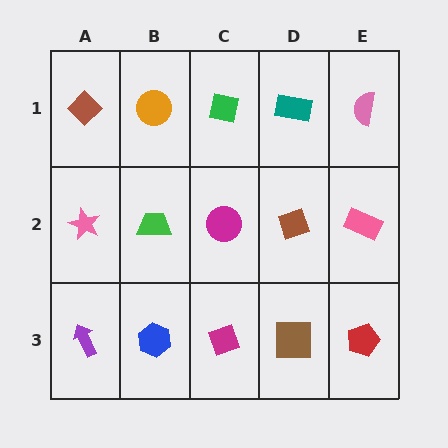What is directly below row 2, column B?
A blue hexagon.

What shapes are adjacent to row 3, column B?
A green trapezoid (row 2, column B), a purple arrow (row 3, column A), a magenta diamond (row 3, column C).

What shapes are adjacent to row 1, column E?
A pink rectangle (row 2, column E), a teal rectangle (row 1, column D).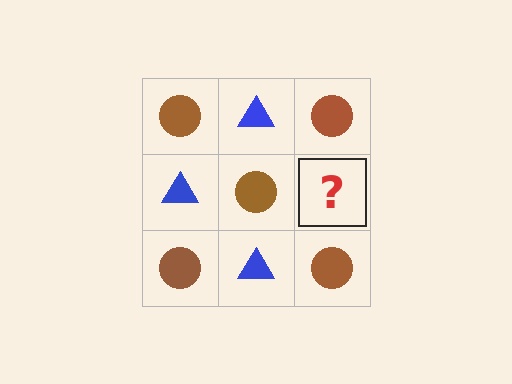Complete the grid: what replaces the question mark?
The question mark should be replaced with a blue triangle.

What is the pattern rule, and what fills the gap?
The rule is that it alternates brown circle and blue triangle in a checkerboard pattern. The gap should be filled with a blue triangle.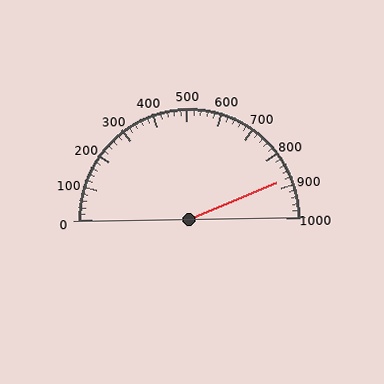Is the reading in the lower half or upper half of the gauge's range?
The reading is in the upper half of the range (0 to 1000).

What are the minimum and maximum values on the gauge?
The gauge ranges from 0 to 1000.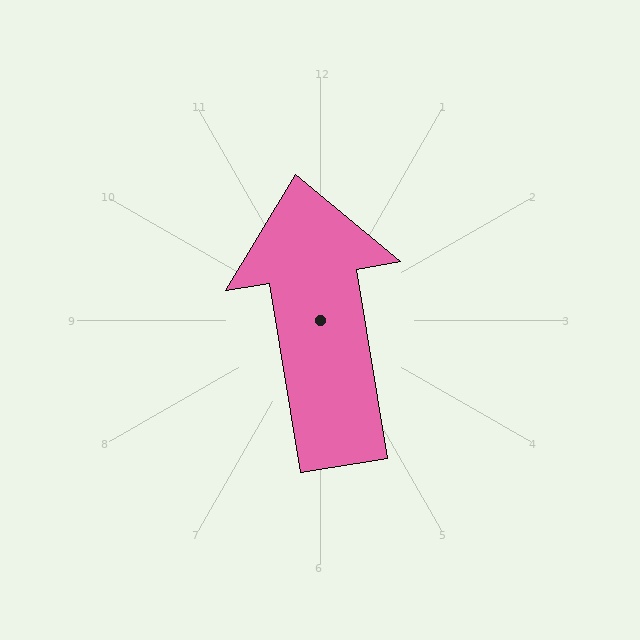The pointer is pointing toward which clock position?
Roughly 12 o'clock.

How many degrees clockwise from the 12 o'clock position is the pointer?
Approximately 351 degrees.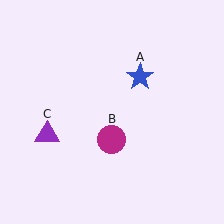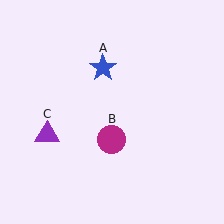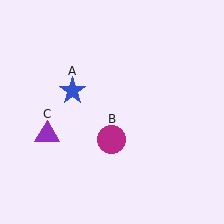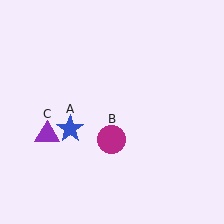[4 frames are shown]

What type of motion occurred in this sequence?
The blue star (object A) rotated counterclockwise around the center of the scene.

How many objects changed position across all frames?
1 object changed position: blue star (object A).